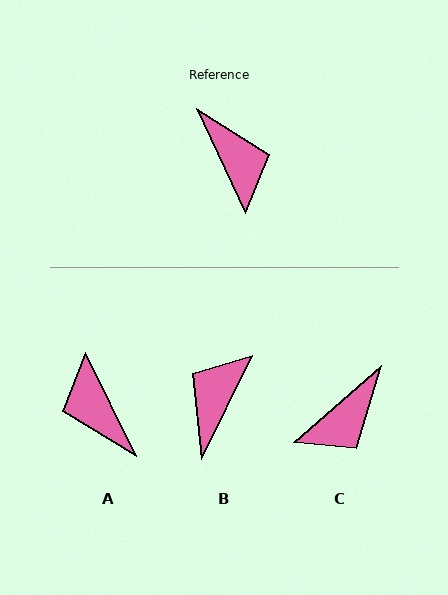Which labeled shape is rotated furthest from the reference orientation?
A, about 179 degrees away.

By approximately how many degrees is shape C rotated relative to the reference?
Approximately 74 degrees clockwise.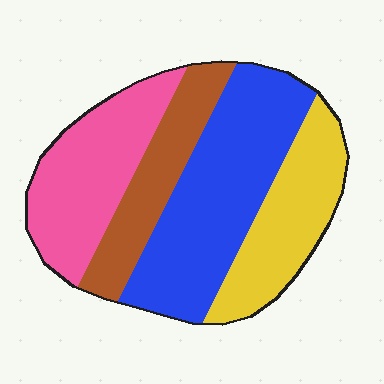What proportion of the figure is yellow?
Yellow covers roughly 20% of the figure.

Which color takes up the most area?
Blue, at roughly 35%.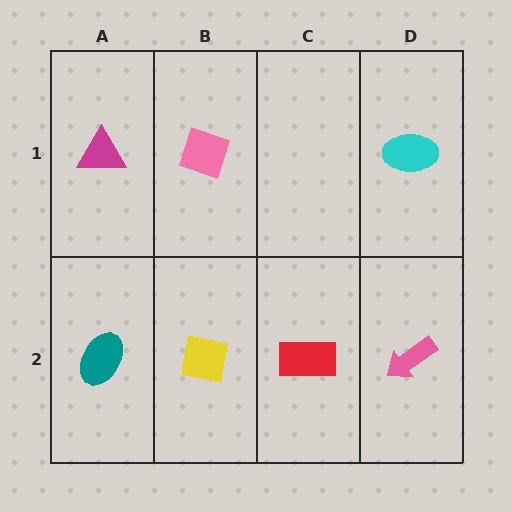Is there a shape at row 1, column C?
No, that cell is empty.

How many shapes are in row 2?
4 shapes.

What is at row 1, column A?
A magenta triangle.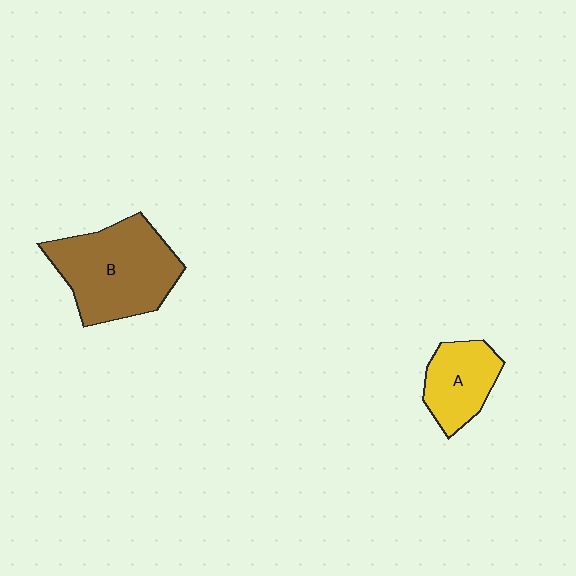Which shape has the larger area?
Shape B (brown).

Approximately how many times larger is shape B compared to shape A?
Approximately 1.9 times.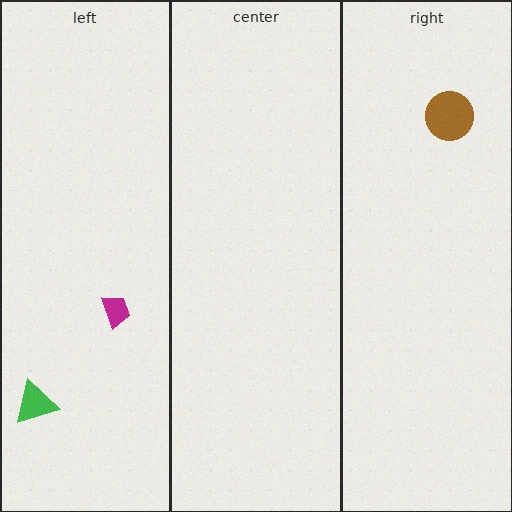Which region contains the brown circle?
The right region.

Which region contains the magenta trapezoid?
The left region.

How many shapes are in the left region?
2.